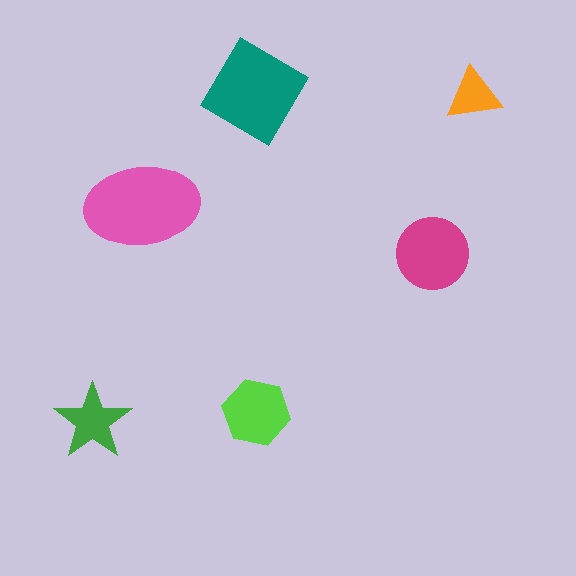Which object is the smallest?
The orange triangle.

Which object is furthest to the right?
The orange triangle is rightmost.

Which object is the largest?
The pink ellipse.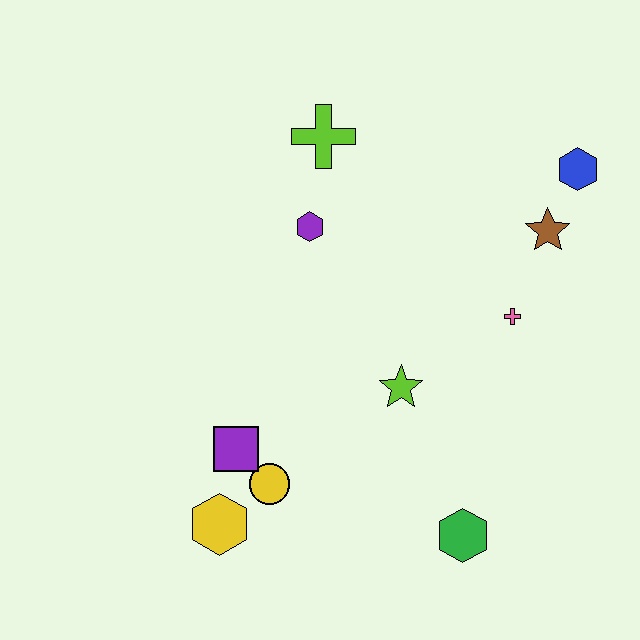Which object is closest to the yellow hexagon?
The yellow circle is closest to the yellow hexagon.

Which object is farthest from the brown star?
The yellow hexagon is farthest from the brown star.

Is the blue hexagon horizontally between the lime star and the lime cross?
No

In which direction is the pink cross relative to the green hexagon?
The pink cross is above the green hexagon.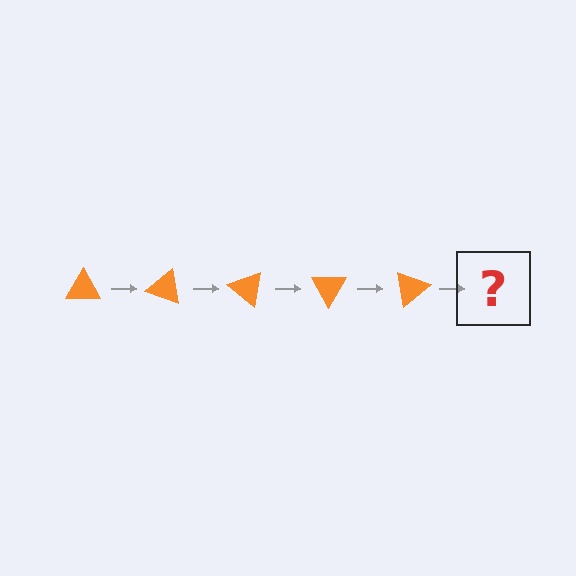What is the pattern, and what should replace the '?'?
The pattern is that the triangle rotates 20 degrees each step. The '?' should be an orange triangle rotated 100 degrees.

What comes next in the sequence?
The next element should be an orange triangle rotated 100 degrees.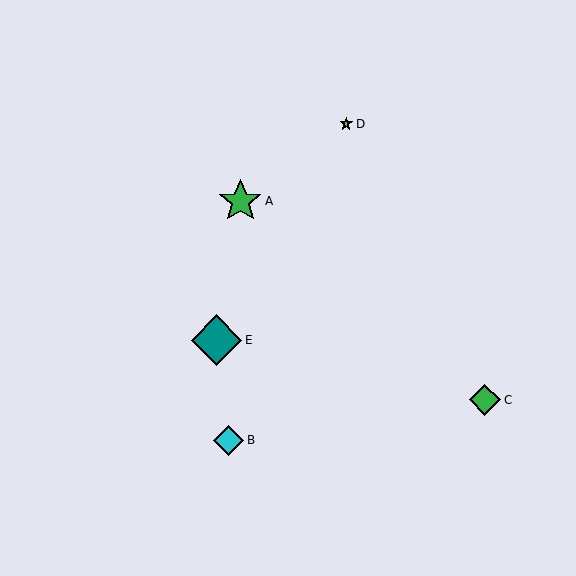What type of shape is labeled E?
Shape E is a teal diamond.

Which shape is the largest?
The teal diamond (labeled E) is the largest.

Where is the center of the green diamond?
The center of the green diamond is at (485, 400).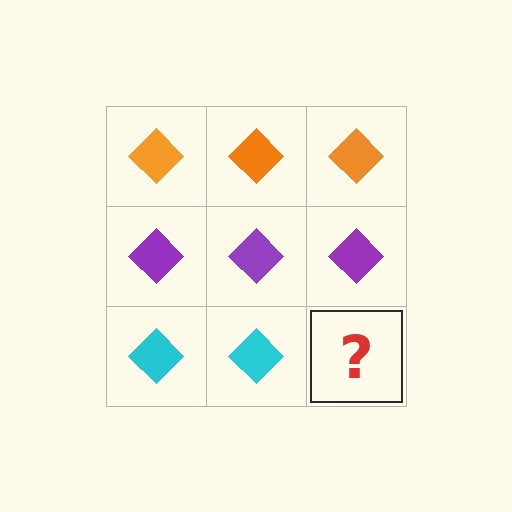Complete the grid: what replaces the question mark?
The question mark should be replaced with a cyan diamond.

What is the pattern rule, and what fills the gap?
The rule is that each row has a consistent color. The gap should be filled with a cyan diamond.